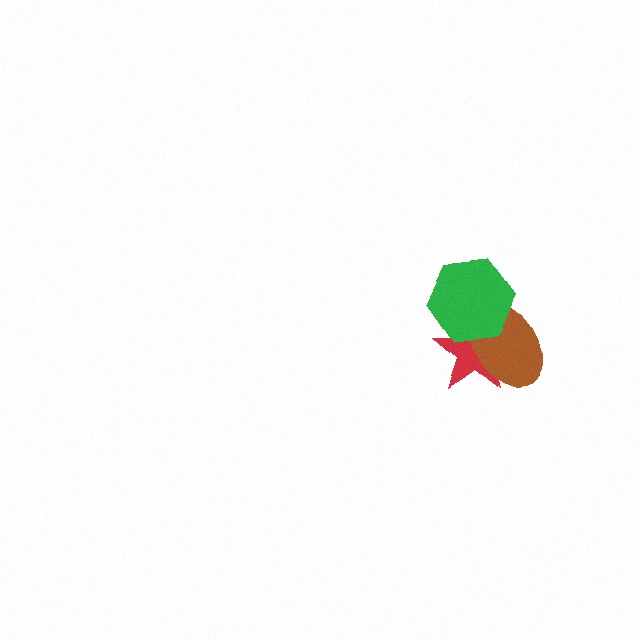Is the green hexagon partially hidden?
No, no other shape covers it.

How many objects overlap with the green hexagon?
2 objects overlap with the green hexagon.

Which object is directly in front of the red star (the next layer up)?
The brown ellipse is directly in front of the red star.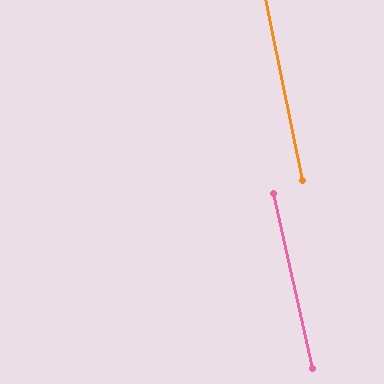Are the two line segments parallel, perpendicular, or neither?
Parallel — their directions differ by only 0.8°.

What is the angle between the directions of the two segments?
Approximately 1 degree.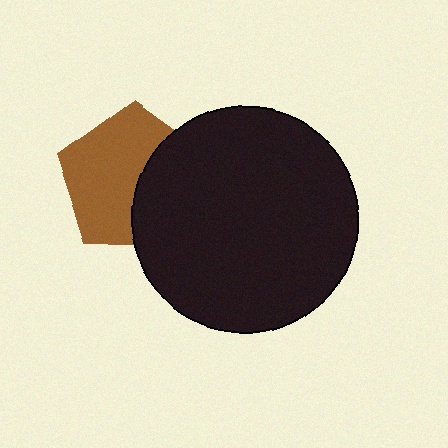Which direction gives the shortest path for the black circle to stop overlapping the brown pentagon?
Moving right gives the shortest separation.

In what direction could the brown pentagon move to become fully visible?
The brown pentagon could move left. That would shift it out from behind the black circle entirely.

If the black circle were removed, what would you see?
You would see the complete brown pentagon.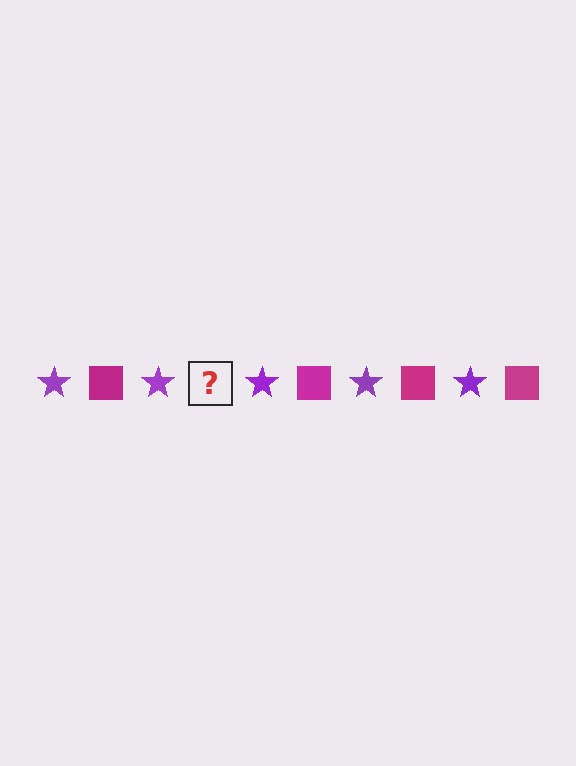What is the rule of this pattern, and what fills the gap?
The rule is that the pattern alternates between purple star and magenta square. The gap should be filled with a magenta square.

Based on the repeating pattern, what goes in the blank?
The blank should be a magenta square.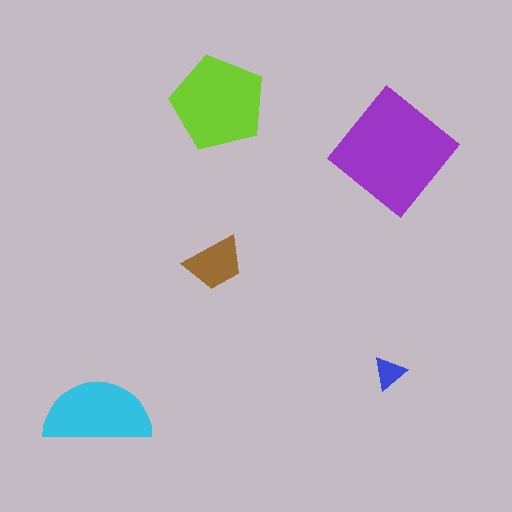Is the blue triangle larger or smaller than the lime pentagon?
Smaller.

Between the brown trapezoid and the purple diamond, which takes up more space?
The purple diamond.